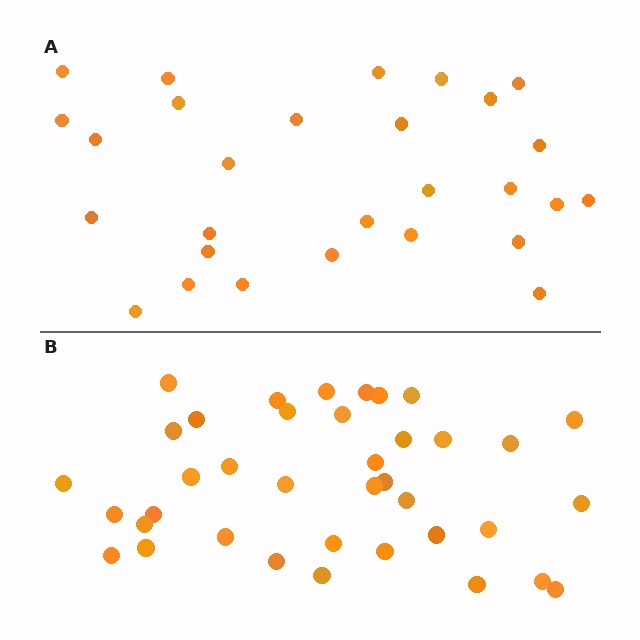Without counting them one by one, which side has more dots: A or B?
Region B (the bottom region) has more dots.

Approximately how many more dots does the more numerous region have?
Region B has roughly 10 or so more dots than region A.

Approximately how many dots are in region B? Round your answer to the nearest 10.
About 40 dots. (The exact count is 38, which rounds to 40.)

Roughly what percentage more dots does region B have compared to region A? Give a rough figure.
About 35% more.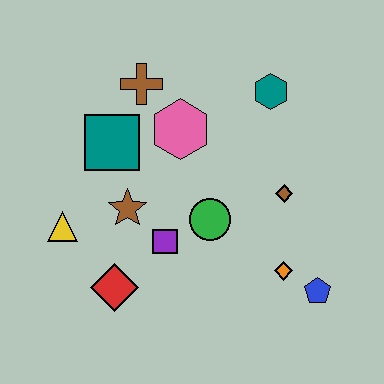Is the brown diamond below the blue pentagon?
No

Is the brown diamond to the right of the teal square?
Yes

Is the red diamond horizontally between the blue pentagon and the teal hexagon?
No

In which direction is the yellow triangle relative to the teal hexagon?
The yellow triangle is to the left of the teal hexagon.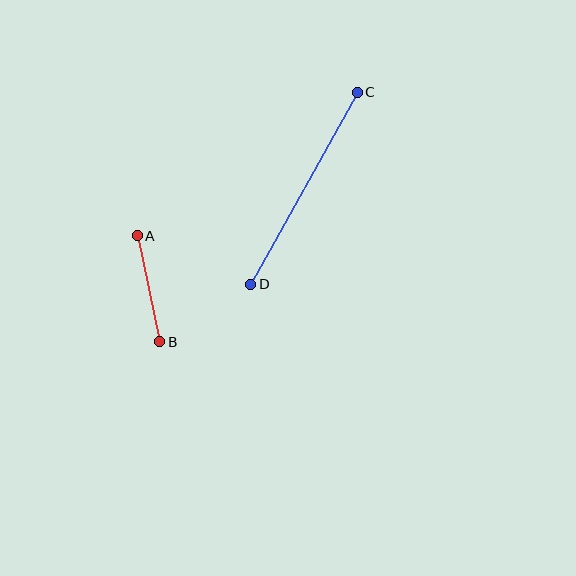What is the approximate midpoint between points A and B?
The midpoint is at approximately (149, 289) pixels.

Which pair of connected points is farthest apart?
Points C and D are farthest apart.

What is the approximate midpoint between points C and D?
The midpoint is at approximately (304, 188) pixels.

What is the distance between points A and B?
The distance is approximately 108 pixels.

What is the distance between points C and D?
The distance is approximately 220 pixels.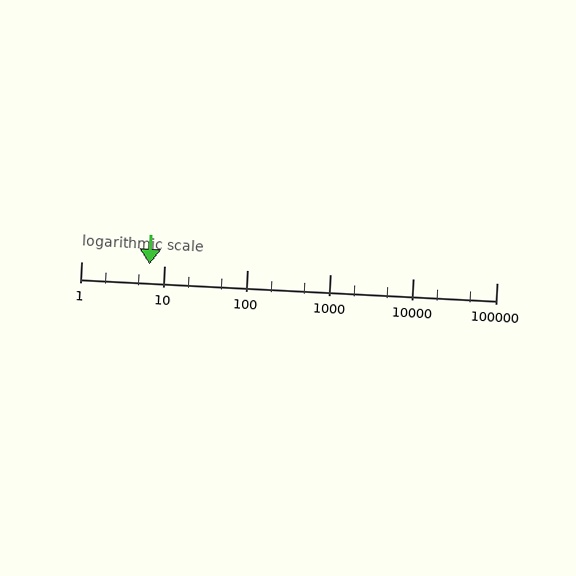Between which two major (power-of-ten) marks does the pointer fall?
The pointer is between 1 and 10.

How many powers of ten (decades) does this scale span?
The scale spans 5 decades, from 1 to 100000.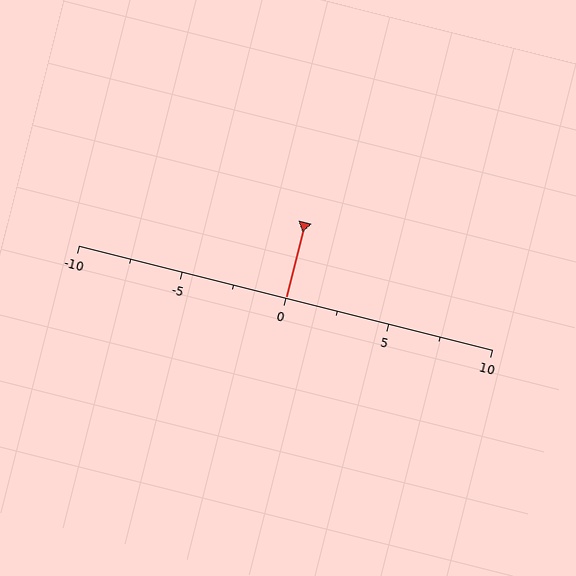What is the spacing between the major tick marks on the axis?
The major ticks are spaced 5 apart.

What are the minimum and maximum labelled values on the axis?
The axis runs from -10 to 10.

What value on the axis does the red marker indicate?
The marker indicates approximately 0.